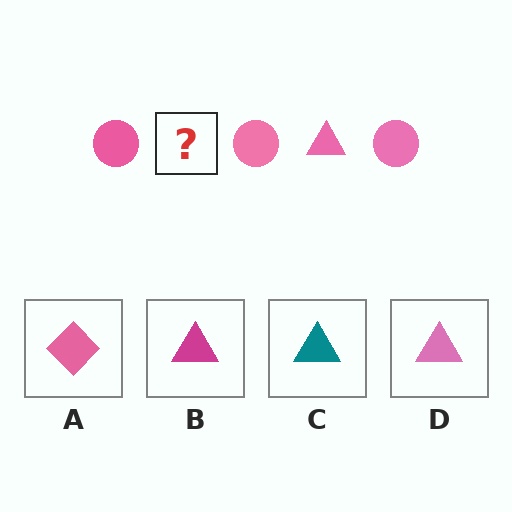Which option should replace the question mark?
Option D.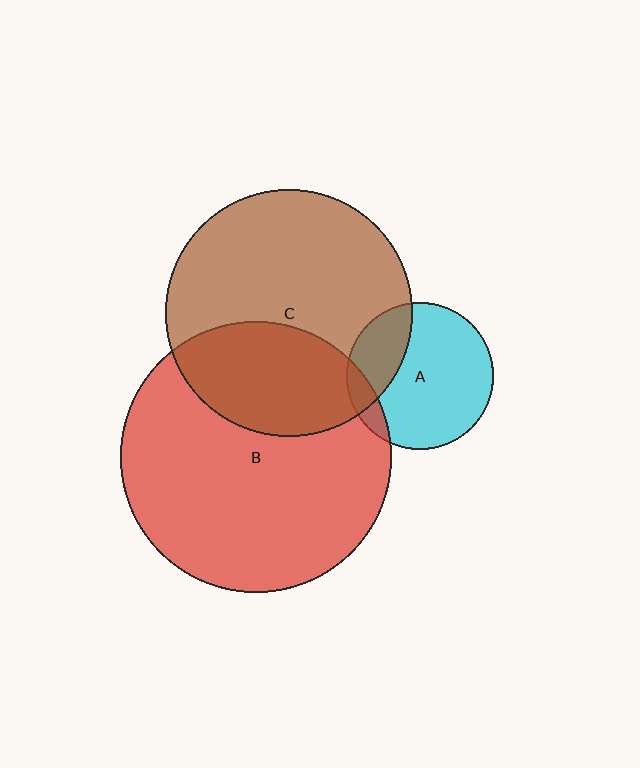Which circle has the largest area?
Circle B (red).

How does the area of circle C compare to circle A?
Approximately 2.8 times.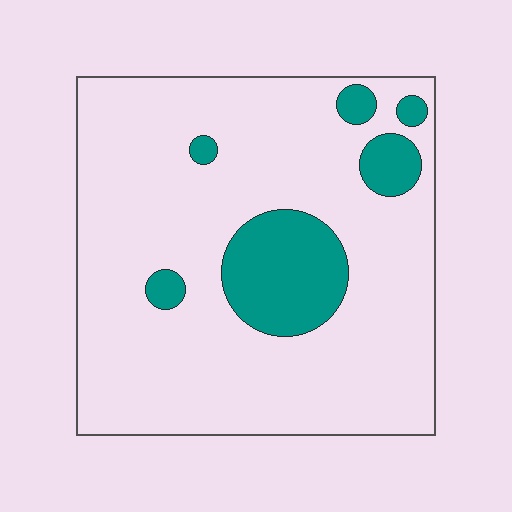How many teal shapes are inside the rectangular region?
6.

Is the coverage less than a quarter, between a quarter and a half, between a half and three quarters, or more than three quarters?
Less than a quarter.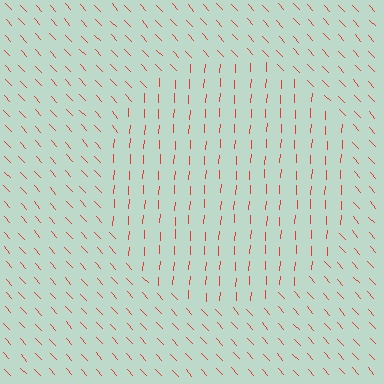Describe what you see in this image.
The image is filled with small red line segments. A circle region in the image has lines oriented differently from the surrounding lines, creating a visible texture boundary.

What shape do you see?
I see a circle.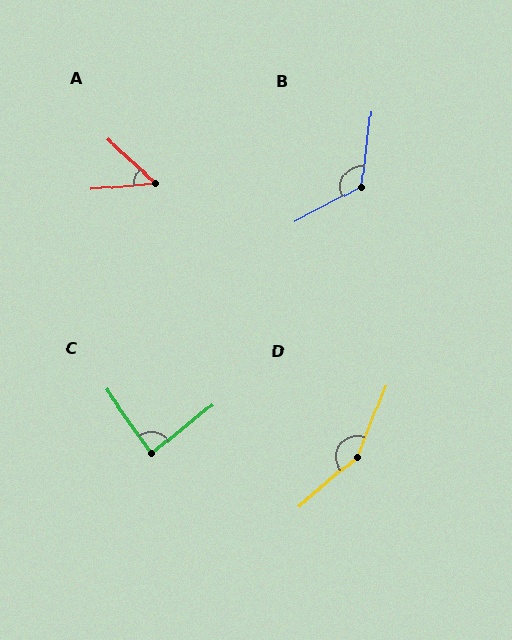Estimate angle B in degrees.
Approximately 124 degrees.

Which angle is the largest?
D, at approximately 152 degrees.